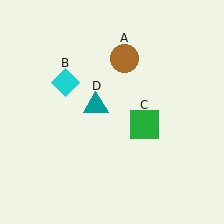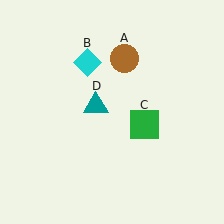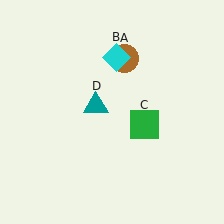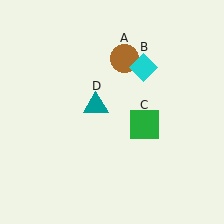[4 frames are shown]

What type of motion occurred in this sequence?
The cyan diamond (object B) rotated clockwise around the center of the scene.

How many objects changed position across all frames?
1 object changed position: cyan diamond (object B).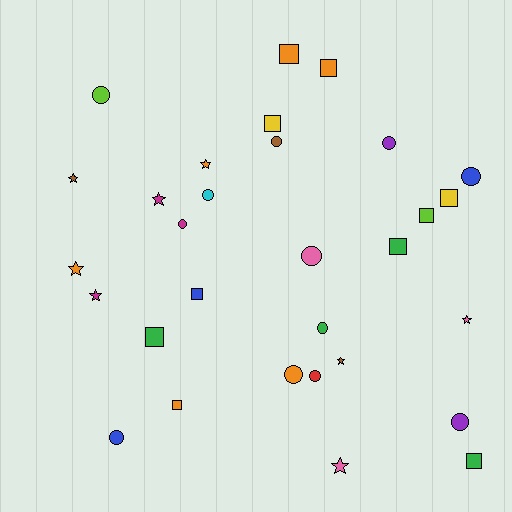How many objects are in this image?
There are 30 objects.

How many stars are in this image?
There are 8 stars.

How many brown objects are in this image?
There are 3 brown objects.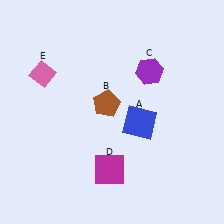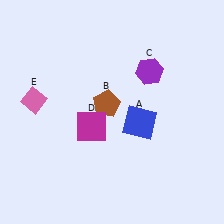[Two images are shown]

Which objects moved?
The objects that moved are: the magenta square (D), the pink diamond (E).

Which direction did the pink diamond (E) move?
The pink diamond (E) moved down.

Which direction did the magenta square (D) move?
The magenta square (D) moved up.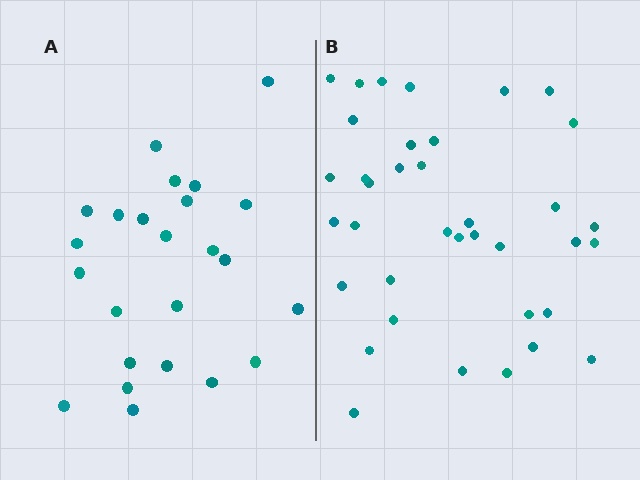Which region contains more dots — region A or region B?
Region B (the right region) has more dots.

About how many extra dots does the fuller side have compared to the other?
Region B has approximately 15 more dots than region A.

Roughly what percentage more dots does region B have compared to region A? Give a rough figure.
About 55% more.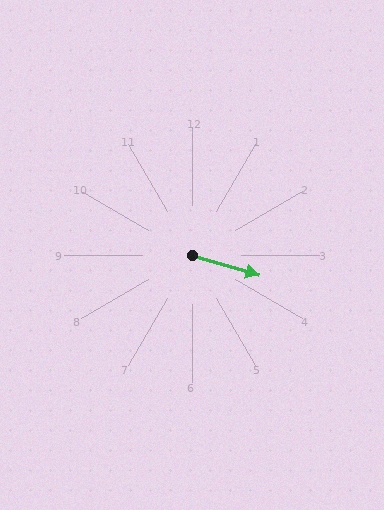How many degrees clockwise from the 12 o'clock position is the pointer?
Approximately 107 degrees.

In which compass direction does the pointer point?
East.